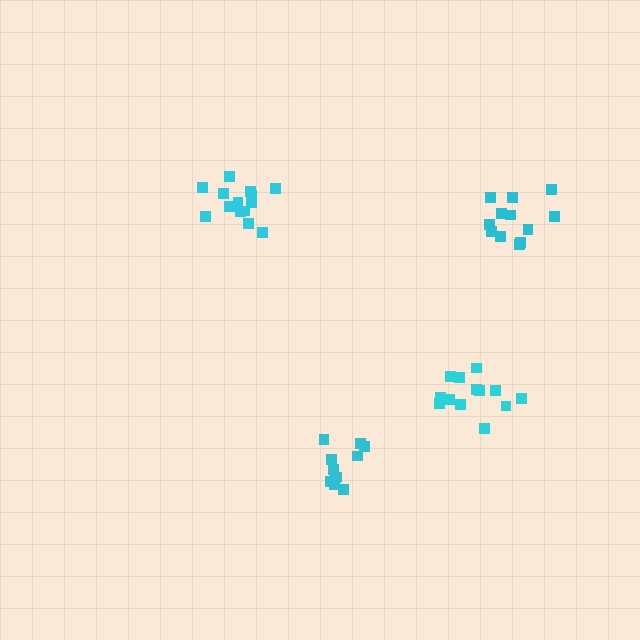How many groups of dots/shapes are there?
There are 4 groups.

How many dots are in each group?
Group 1: 13 dots, Group 2: 14 dots, Group 3: 11 dots, Group 4: 12 dots (50 total).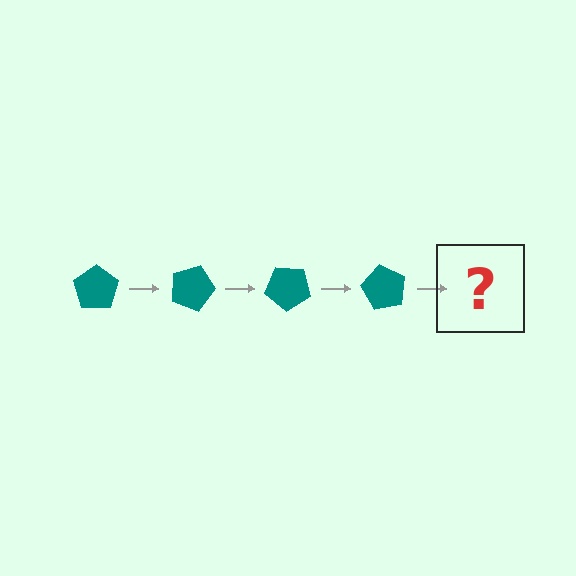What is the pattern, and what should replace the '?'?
The pattern is that the pentagon rotates 20 degrees each step. The '?' should be a teal pentagon rotated 80 degrees.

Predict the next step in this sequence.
The next step is a teal pentagon rotated 80 degrees.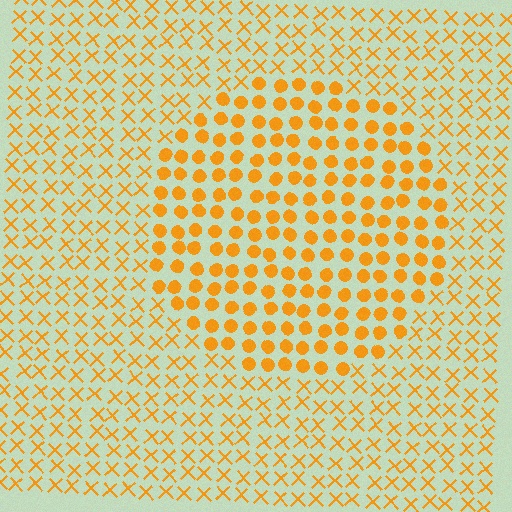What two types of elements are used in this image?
The image uses circles inside the circle region and X marks outside it.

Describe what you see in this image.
The image is filled with small orange elements arranged in a uniform grid. A circle-shaped region contains circles, while the surrounding area contains X marks. The boundary is defined purely by the change in element shape.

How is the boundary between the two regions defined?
The boundary is defined by a change in element shape: circles inside vs. X marks outside. All elements share the same color and spacing.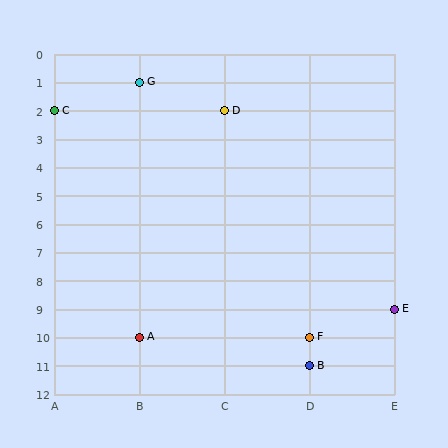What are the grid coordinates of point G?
Point G is at grid coordinates (B, 1).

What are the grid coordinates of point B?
Point B is at grid coordinates (D, 11).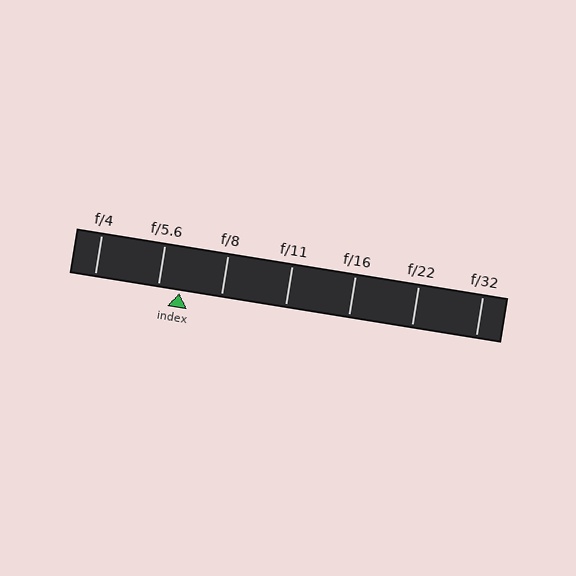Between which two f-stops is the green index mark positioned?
The index mark is between f/5.6 and f/8.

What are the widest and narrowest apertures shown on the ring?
The widest aperture shown is f/4 and the narrowest is f/32.